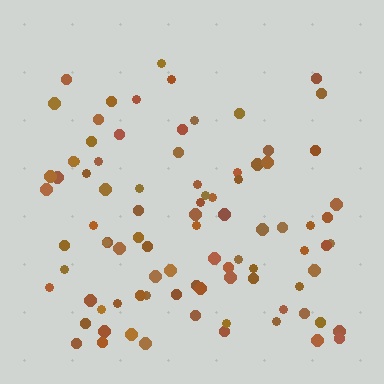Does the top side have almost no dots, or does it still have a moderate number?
Still a moderate number, just noticeably fewer than the bottom.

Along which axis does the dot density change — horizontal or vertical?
Vertical.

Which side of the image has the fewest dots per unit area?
The top.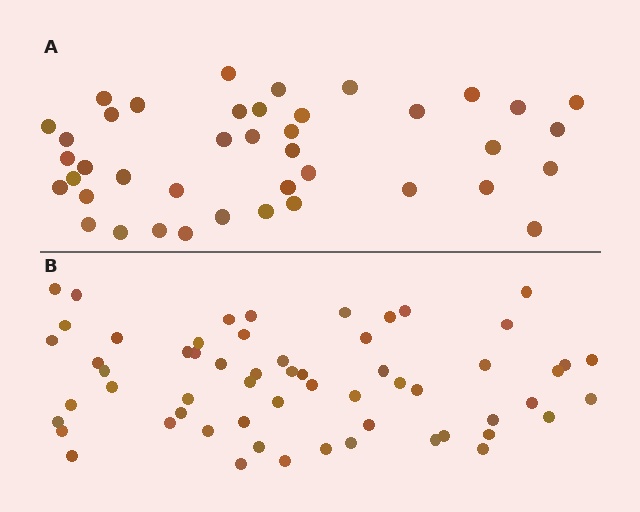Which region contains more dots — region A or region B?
Region B (the bottom region) has more dots.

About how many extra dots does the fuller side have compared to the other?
Region B has approximately 20 more dots than region A.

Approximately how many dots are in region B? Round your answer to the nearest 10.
About 60 dots. (The exact count is 59, which rounds to 60.)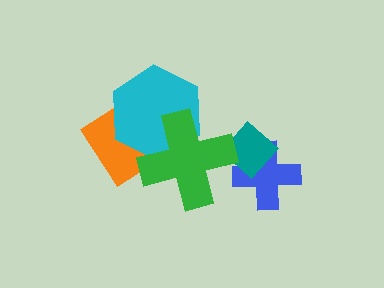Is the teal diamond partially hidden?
Yes, it is partially covered by another shape.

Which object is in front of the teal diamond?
The green cross is in front of the teal diamond.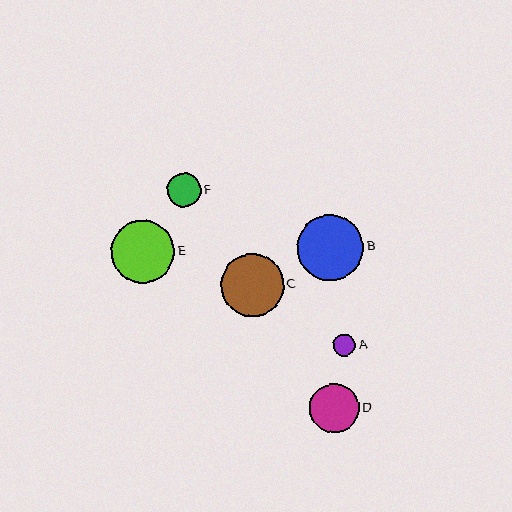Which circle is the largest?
Circle B is the largest with a size of approximately 66 pixels.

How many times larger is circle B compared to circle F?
Circle B is approximately 2.0 times the size of circle F.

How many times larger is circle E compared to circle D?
Circle E is approximately 1.3 times the size of circle D.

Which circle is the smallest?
Circle A is the smallest with a size of approximately 22 pixels.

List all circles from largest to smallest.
From largest to smallest: B, C, E, D, F, A.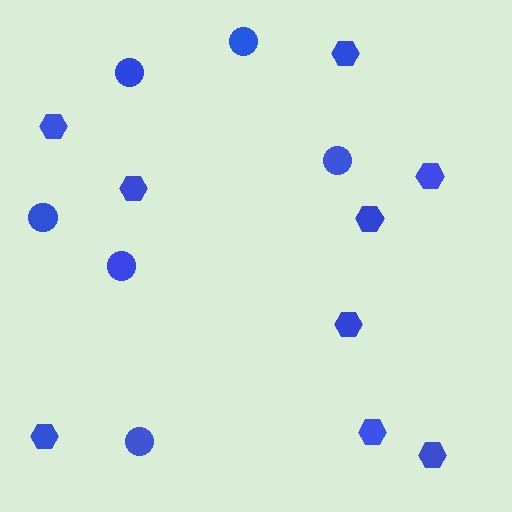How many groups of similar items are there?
There are 2 groups: one group of circles (6) and one group of hexagons (9).